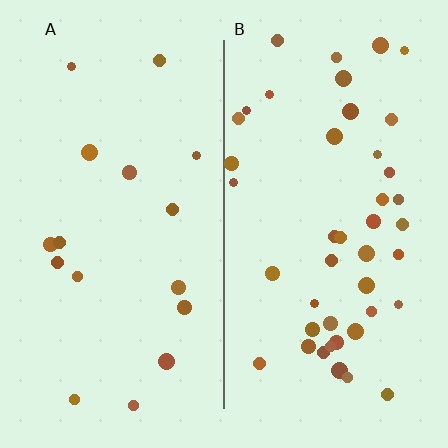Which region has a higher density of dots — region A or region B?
B (the right).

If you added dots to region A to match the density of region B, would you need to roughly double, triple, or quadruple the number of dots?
Approximately triple.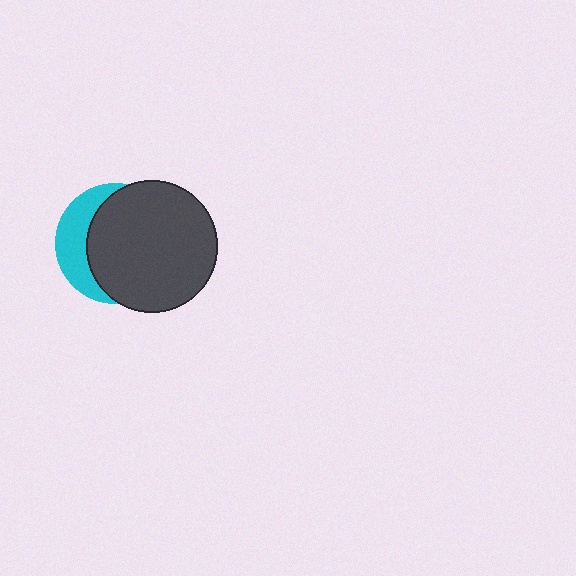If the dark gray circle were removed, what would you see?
You would see the complete cyan circle.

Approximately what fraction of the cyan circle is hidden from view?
Roughly 69% of the cyan circle is hidden behind the dark gray circle.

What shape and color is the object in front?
The object in front is a dark gray circle.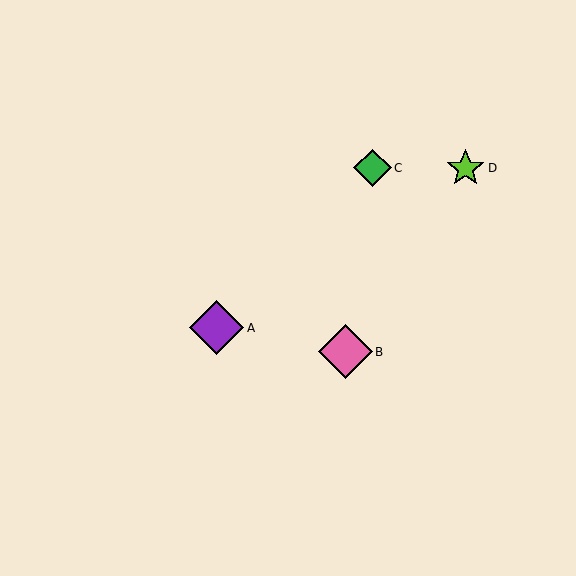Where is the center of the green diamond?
The center of the green diamond is at (373, 168).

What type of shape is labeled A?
Shape A is a purple diamond.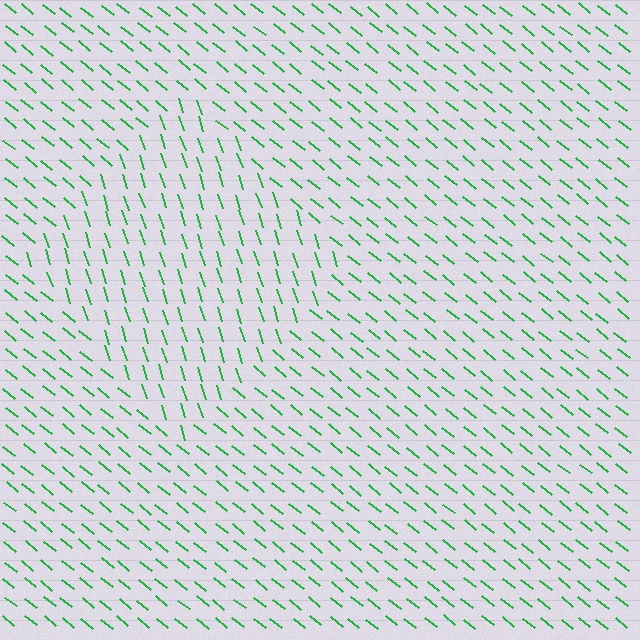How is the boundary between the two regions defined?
The boundary is defined purely by a change in line orientation (approximately 33 degrees difference). All lines are the same color and thickness.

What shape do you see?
I see a diamond.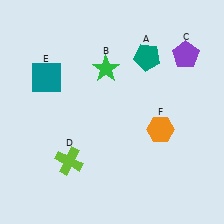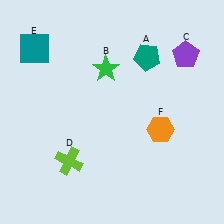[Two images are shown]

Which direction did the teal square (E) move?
The teal square (E) moved up.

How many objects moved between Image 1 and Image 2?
1 object moved between the two images.